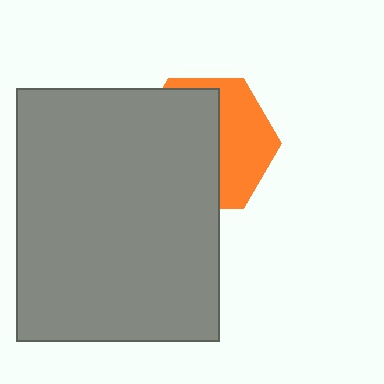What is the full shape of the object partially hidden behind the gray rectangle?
The partially hidden object is an orange hexagon.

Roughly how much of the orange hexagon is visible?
A small part of it is visible (roughly 42%).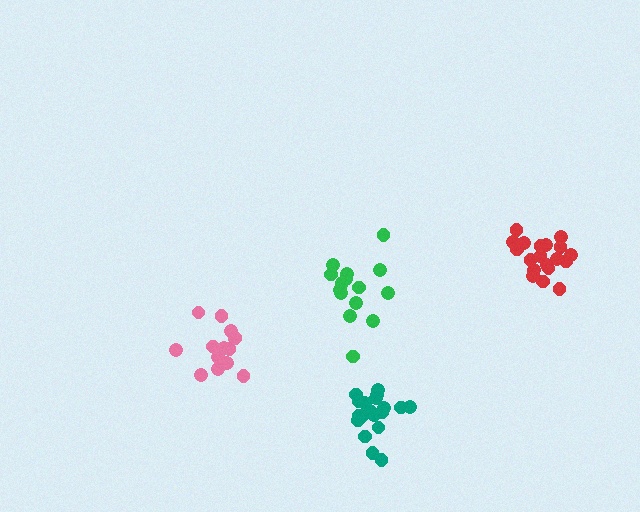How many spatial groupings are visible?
There are 4 spatial groupings.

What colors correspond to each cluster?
The clusters are colored: green, red, pink, teal.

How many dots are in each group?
Group 1: 15 dots, Group 2: 19 dots, Group 3: 14 dots, Group 4: 19 dots (67 total).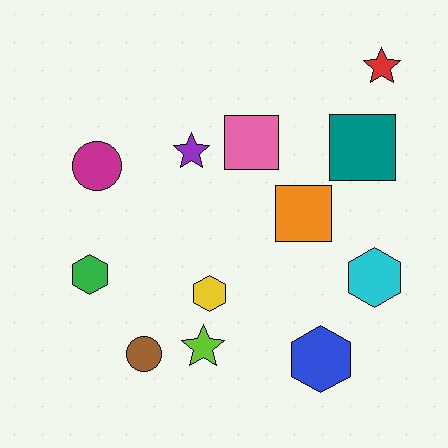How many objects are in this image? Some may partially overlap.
There are 12 objects.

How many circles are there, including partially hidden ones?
There are 2 circles.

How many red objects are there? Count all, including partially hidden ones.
There is 1 red object.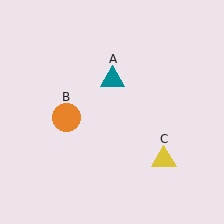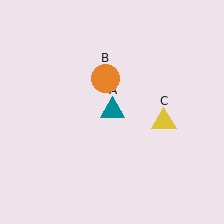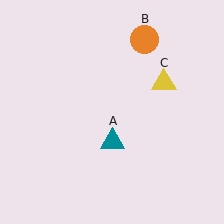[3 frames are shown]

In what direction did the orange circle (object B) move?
The orange circle (object B) moved up and to the right.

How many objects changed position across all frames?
3 objects changed position: teal triangle (object A), orange circle (object B), yellow triangle (object C).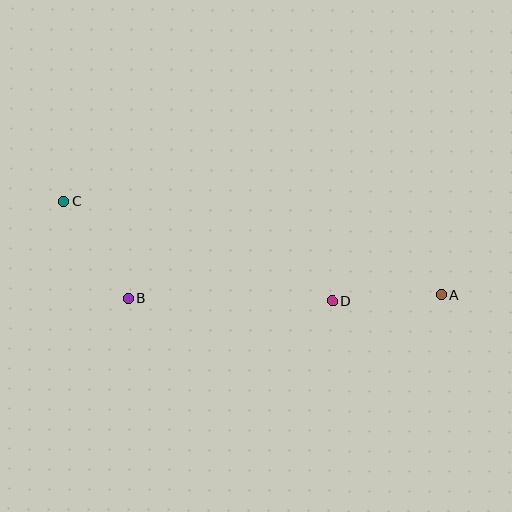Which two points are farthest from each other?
Points A and C are farthest from each other.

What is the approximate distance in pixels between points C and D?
The distance between C and D is approximately 286 pixels.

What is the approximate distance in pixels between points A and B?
The distance between A and B is approximately 313 pixels.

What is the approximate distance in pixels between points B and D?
The distance between B and D is approximately 204 pixels.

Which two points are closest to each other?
Points A and D are closest to each other.